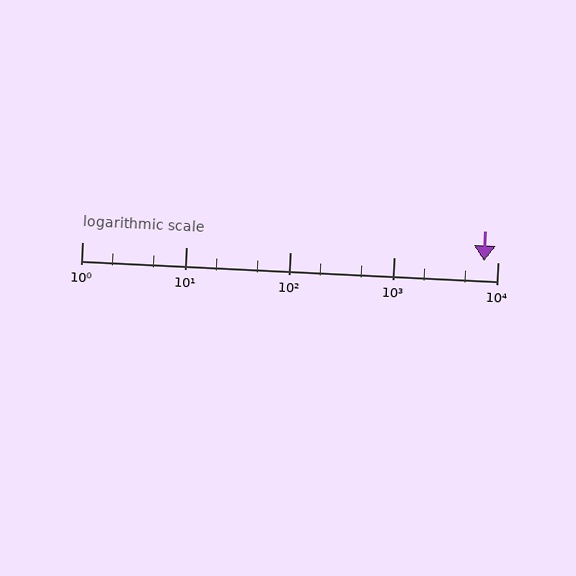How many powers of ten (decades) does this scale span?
The scale spans 4 decades, from 1 to 10000.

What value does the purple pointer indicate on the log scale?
The pointer indicates approximately 7400.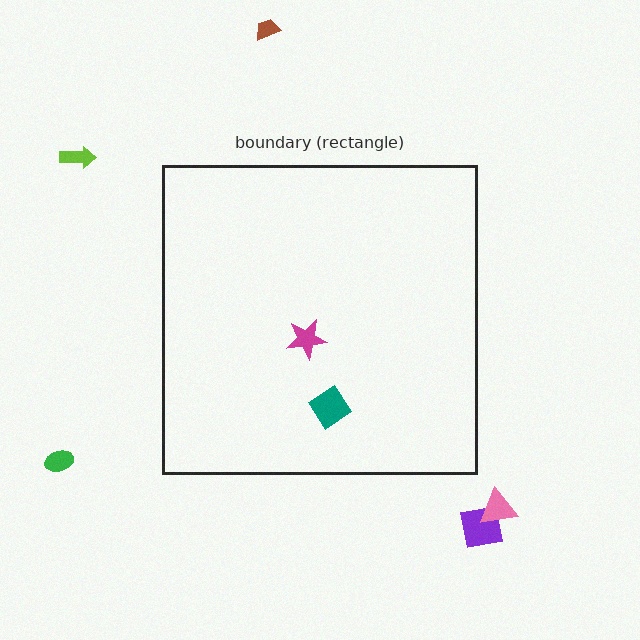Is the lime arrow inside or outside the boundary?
Outside.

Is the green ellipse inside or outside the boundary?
Outside.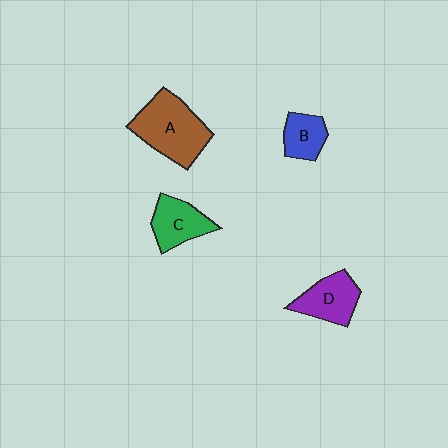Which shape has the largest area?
Shape A (brown).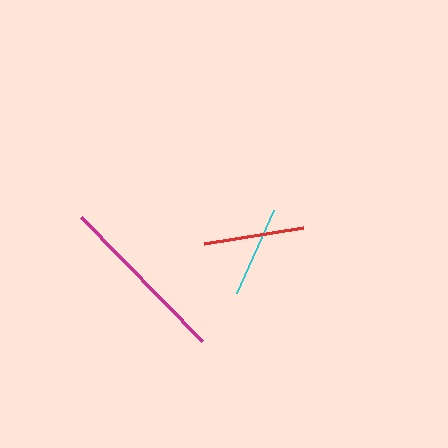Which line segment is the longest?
The magenta line is the longest at approximately 173 pixels.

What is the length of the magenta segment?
The magenta segment is approximately 173 pixels long.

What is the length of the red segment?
The red segment is approximately 100 pixels long.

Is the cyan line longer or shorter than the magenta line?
The magenta line is longer than the cyan line.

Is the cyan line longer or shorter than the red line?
The red line is longer than the cyan line.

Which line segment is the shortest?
The cyan line is the shortest at approximately 91 pixels.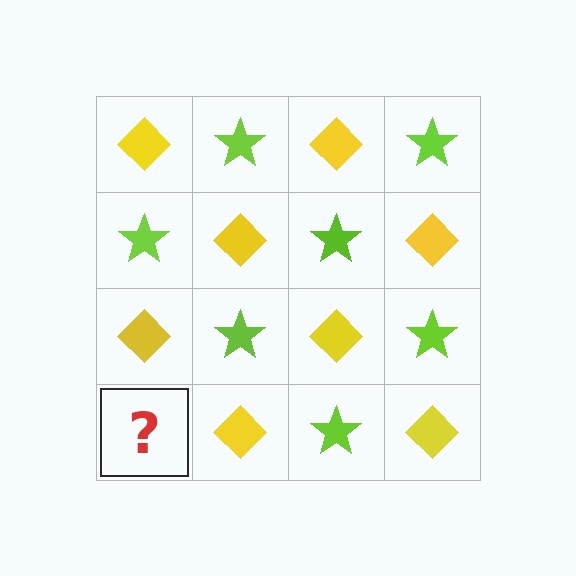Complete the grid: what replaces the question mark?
The question mark should be replaced with a lime star.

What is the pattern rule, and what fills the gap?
The rule is that it alternates yellow diamond and lime star in a checkerboard pattern. The gap should be filled with a lime star.